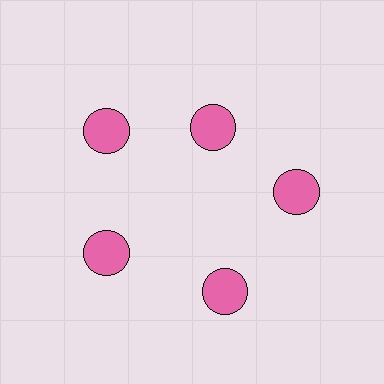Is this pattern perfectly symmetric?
No. The 5 pink circles are arranged in a ring, but one element near the 1 o'clock position is pulled inward toward the center, breaking the 5-fold rotational symmetry.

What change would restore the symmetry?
The symmetry would be restored by moving it outward, back onto the ring so that all 5 circles sit at equal angles and equal distance from the center.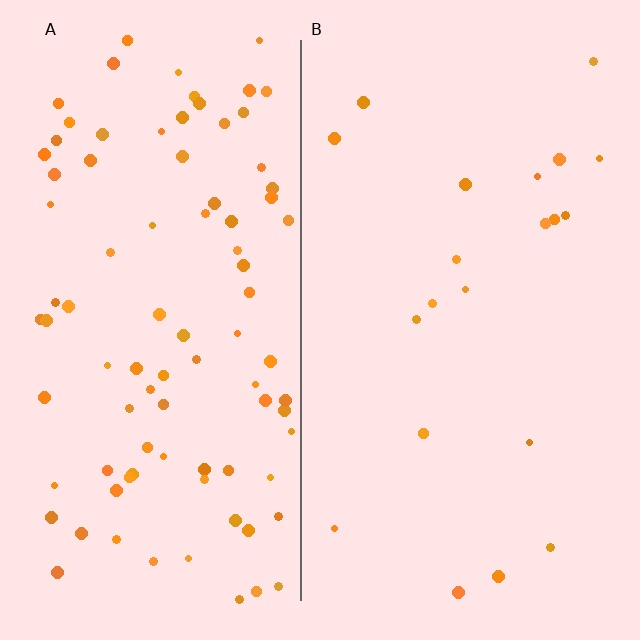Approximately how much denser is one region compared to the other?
Approximately 4.4× — region A over region B.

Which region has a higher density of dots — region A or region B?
A (the left).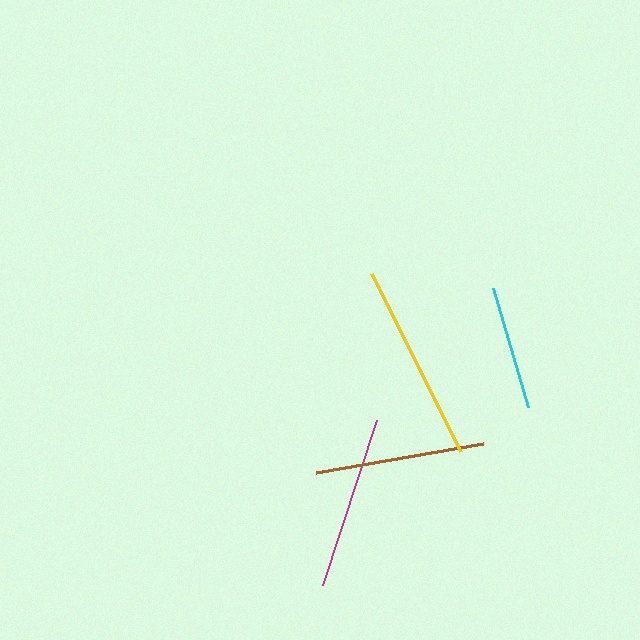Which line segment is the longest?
The yellow line is the longest at approximately 199 pixels.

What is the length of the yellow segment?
The yellow segment is approximately 199 pixels long.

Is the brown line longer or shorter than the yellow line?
The yellow line is longer than the brown line.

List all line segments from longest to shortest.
From longest to shortest: yellow, magenta, brown, cyan.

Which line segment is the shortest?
The cyan line is the shortest at approximately 124 pixels.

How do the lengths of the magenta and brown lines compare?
The magenta and brown lines are approximately the same length.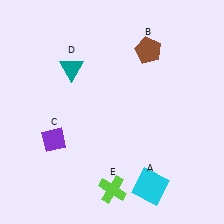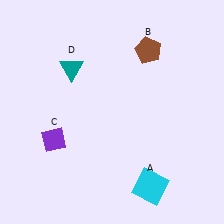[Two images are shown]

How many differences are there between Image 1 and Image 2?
There is 1 difference between the two images.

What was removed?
The lime cross (E) was removed in Image 2.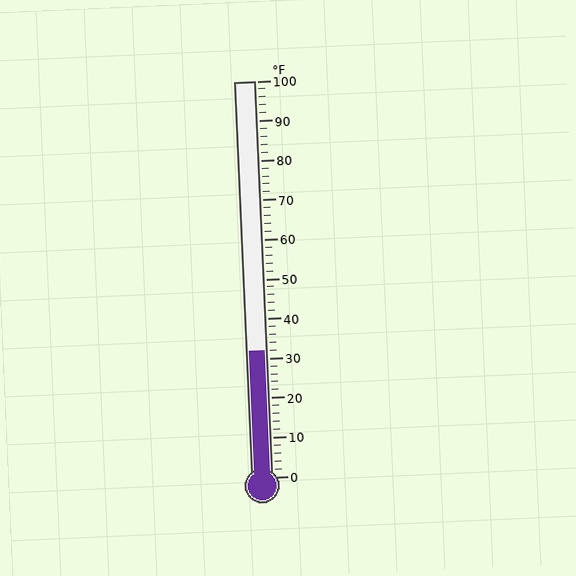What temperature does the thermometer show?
The thermometer shows approximately 32°F.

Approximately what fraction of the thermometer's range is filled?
The thermometer is filled to approximately 30% of its range.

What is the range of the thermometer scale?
The thermometer scale ranges from 0°F to 100°F.